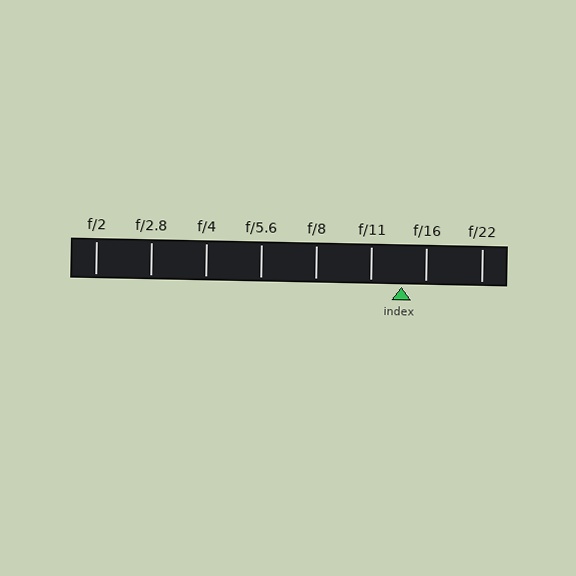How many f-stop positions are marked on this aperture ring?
There are 8 f-stop positions marked.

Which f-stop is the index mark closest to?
The index mark is closest to f/16.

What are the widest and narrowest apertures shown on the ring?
The widest aperture shown is f/2 and the narrowest is f/22.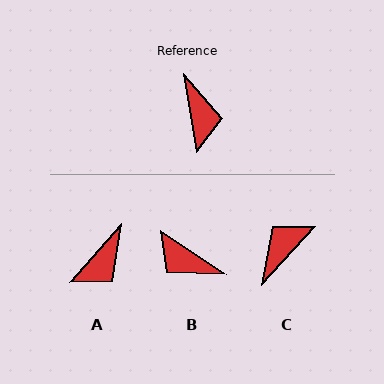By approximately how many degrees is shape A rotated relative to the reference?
Approximately 51 degrees clockwise.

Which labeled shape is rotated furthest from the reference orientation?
B, about 133 degrees away.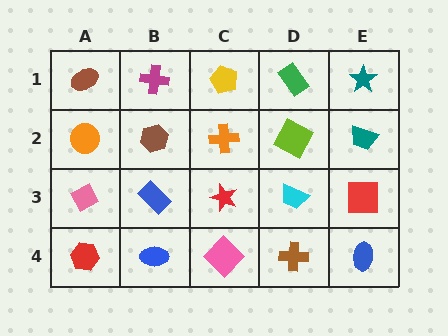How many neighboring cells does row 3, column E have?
3.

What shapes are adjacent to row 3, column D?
A lime square (row 2, column D), a brown cross (row 4, column D), a red star (row 3, column C), a red square (row 3, column E).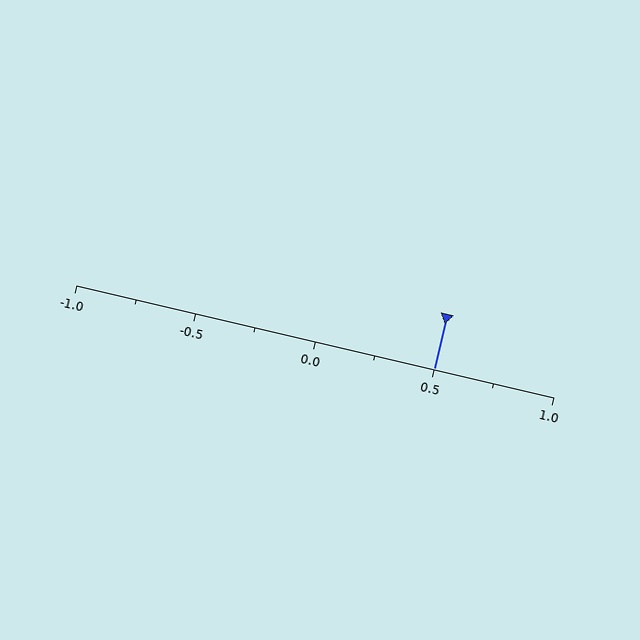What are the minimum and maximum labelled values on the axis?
The axis runs from -1.0 to 1.0.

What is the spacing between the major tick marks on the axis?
The major ticks are spaced 0.5 apart.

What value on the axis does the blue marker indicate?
The marker indicates approximately 0.5.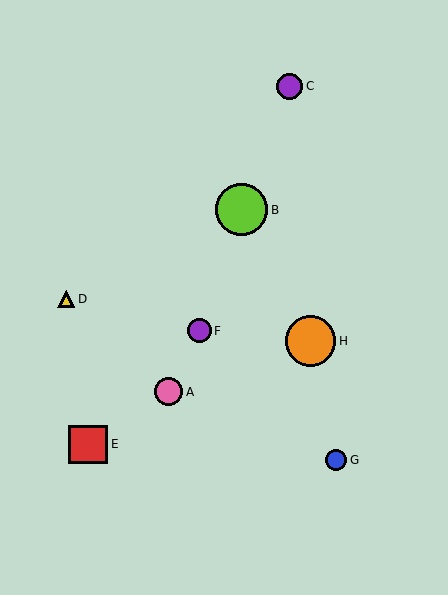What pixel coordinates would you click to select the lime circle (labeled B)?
Click at (241, 210) to select the lime circle B.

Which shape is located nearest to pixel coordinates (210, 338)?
The purple circle (labeled F) at (199, 331) is nearest to that location.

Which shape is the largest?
The lime circle (labeled B) is the largest.